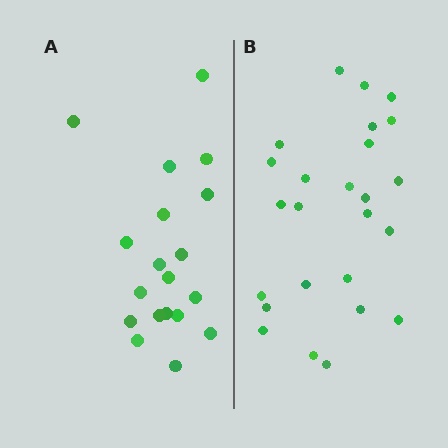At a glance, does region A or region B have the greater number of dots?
Region B (the right region) has more dots.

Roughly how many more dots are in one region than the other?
Region B has about 6 more dots than region A.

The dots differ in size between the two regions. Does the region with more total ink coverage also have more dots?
No. Region A has more total ink coverage because its dots are larger, but region B actually contains more individual dots. Total area can be misleading — the number of items is what matters here.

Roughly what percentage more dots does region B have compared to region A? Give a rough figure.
About 30% more.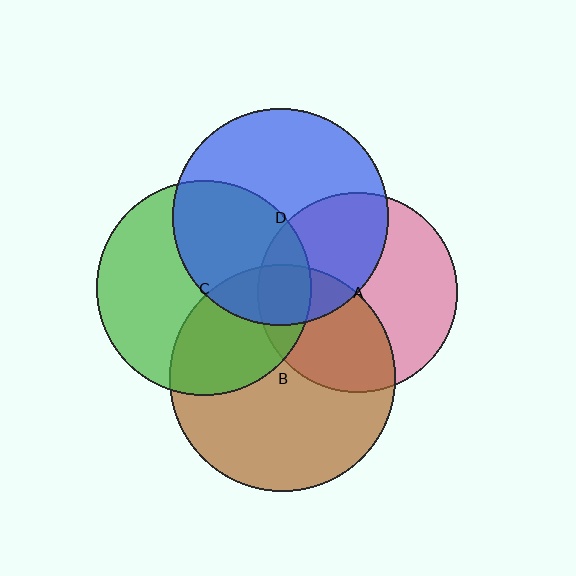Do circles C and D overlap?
Yes.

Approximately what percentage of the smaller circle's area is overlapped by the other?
Approximately 40%.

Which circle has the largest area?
Circle B (brown).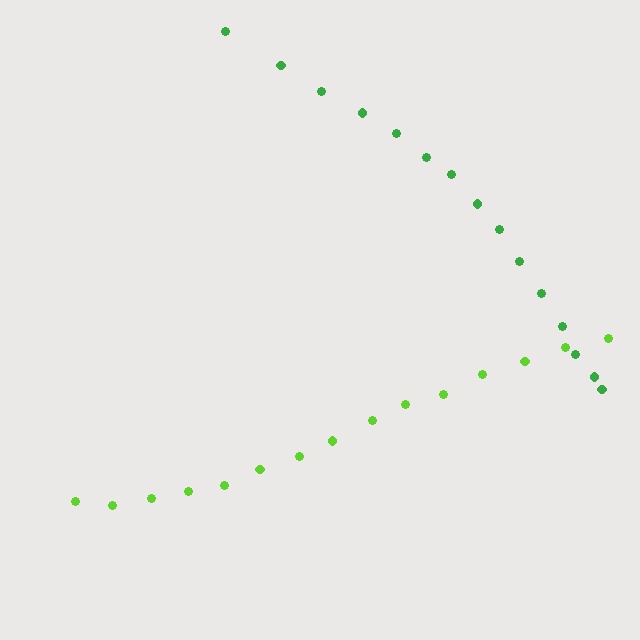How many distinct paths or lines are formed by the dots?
There are 2 distinct paths.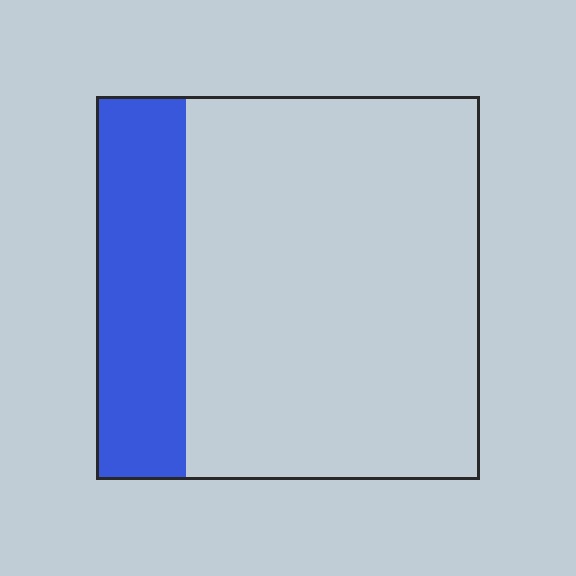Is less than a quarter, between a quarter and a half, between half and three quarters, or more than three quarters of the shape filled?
Less than a quarter.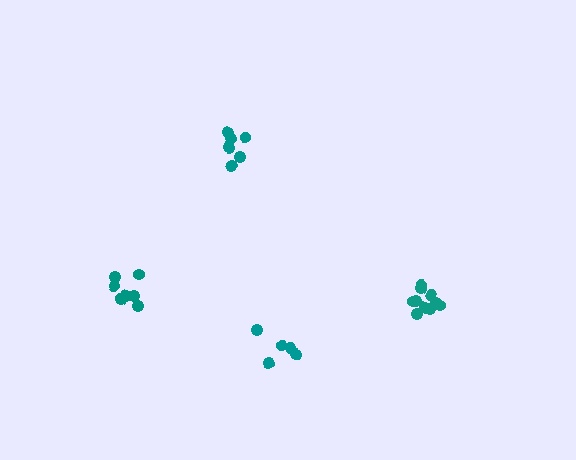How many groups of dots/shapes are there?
There are 4 groups.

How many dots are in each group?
Group 1: 8 dots, Group 2: 6 dots, Group 3: 5 dots, Group 4: 10 dots (29 total).